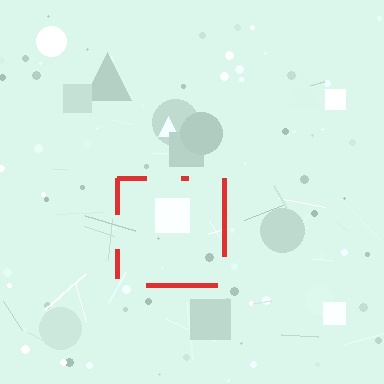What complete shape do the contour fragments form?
The contour fragments form a square.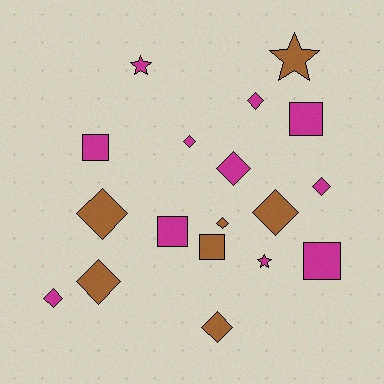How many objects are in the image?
There are 18 objects.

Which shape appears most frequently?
Diamond, with 10 objects.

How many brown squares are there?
There is 1 brown square.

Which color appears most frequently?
Magenta, with 11 objects.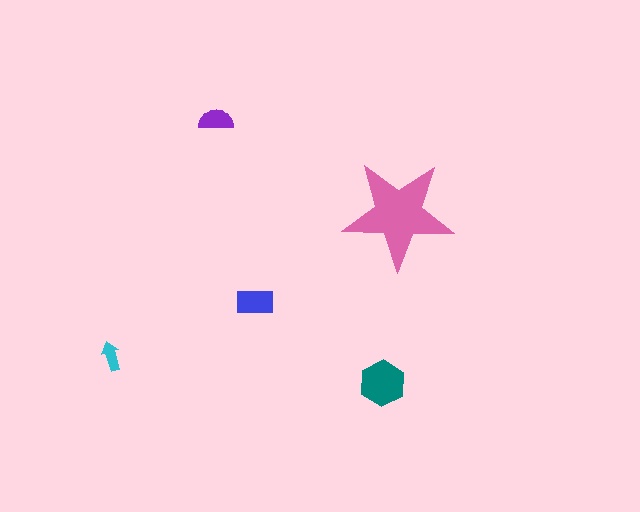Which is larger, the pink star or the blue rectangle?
The pink star.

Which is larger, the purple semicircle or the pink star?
The pink star.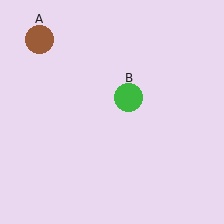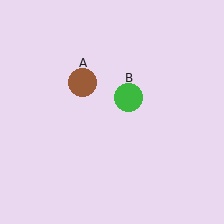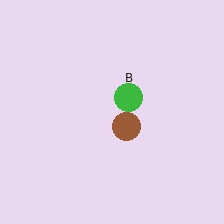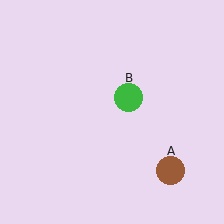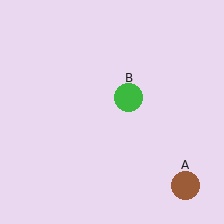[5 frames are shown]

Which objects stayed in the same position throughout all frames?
Green circle (object B) remained stationary.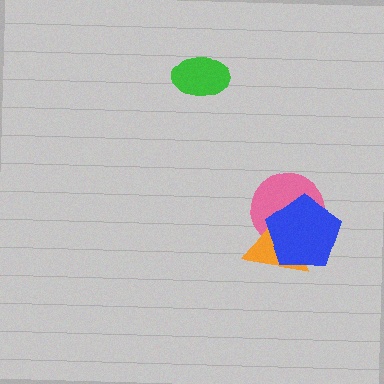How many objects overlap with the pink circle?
2 objects overlap with the pink circle.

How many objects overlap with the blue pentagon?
2 objects overlap with the blue pentagon.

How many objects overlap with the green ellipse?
0 objects overlap with the green ellipse.